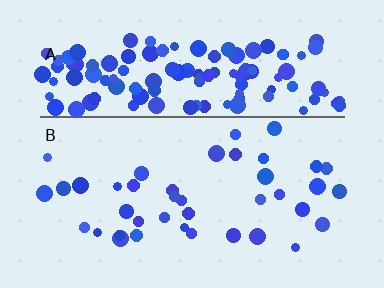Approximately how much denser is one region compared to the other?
Approximately 3.7× — region A over region B.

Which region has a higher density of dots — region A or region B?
A (the top).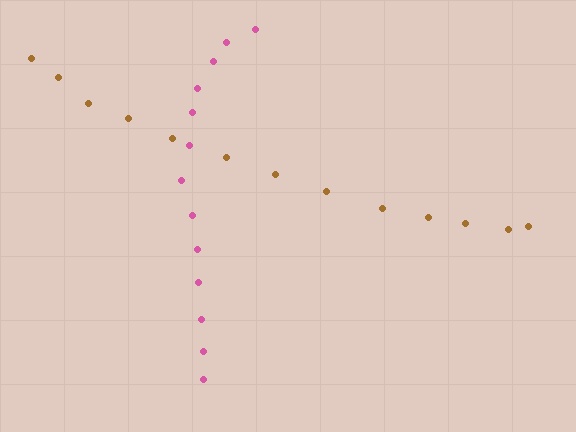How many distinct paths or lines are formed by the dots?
There are 2 distinct paths.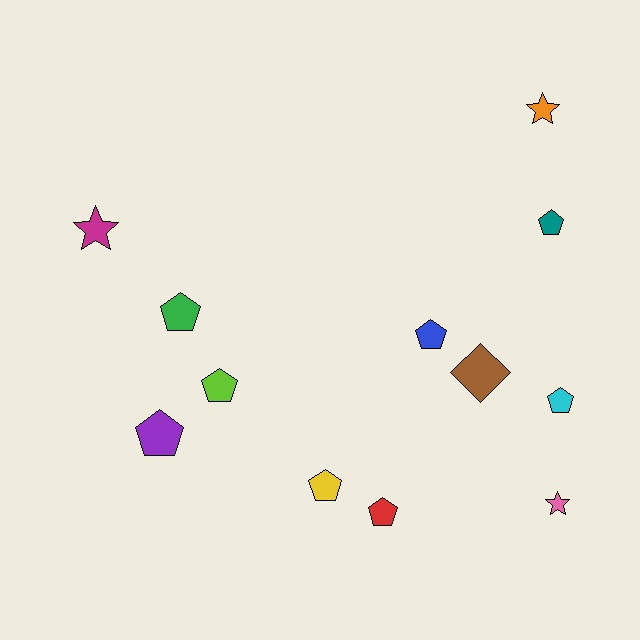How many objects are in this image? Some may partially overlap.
There are 12 objects.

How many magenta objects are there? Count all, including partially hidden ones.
There is 1 magenta object.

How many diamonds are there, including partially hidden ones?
There is 1 diamond.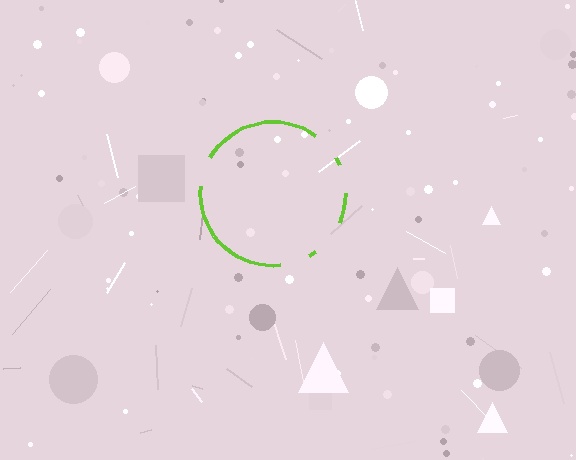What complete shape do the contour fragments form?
The contour fragments form a circle.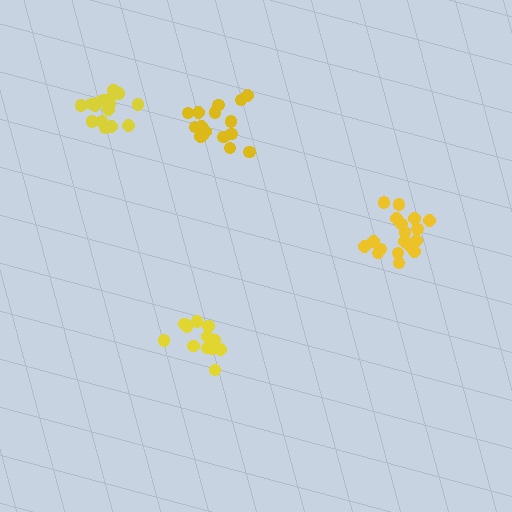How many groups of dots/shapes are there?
There are 4 groups.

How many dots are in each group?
Group 1: 13 dots, Group 2: 17 dots, Group 3: 18 dots, Group 4: 17 dots (65 total).